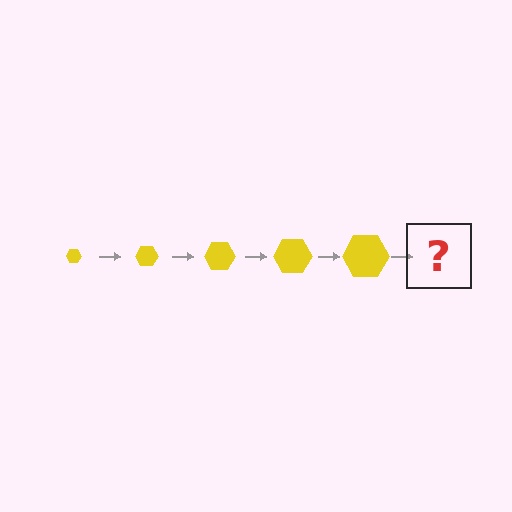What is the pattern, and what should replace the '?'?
The pattern is that the hexagon gets progressively larger each step. The '?' should be a yellow hexagon, larger than the previous one.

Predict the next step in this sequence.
The next step is a yellow hexagon, larger than the previous one.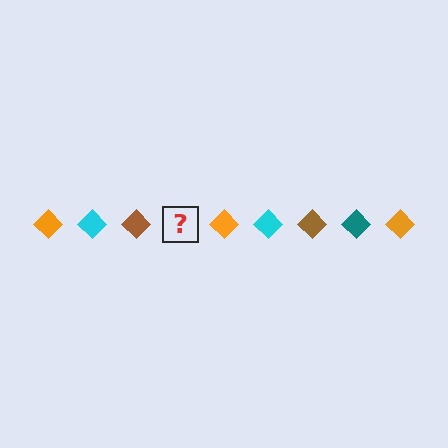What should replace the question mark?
The question mark should be replaced with a teal diamond.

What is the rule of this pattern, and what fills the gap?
The rule is that the pattern cycles through orange, cyan, brown, teal diamonds. The gap should be filled with a teal diamond.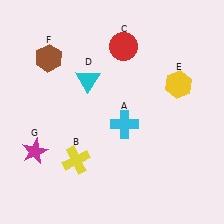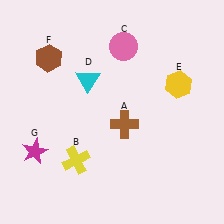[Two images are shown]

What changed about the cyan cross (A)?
In Image 1, A is cyan. In Image 2, it changed to brown.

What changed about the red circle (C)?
In Image 1, C is red. In Image 2, it changed to pink.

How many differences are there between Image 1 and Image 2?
There are 2 differences between the two images.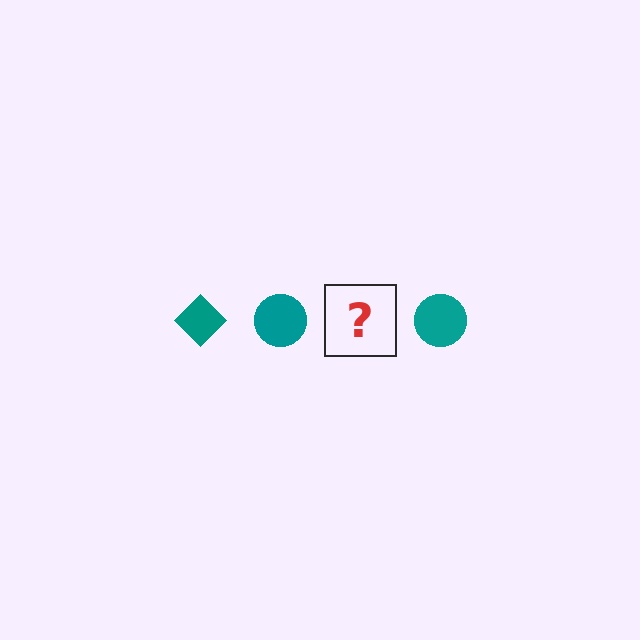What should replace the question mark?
The question mark should be replaced with a teal diamond.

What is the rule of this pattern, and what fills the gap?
The rule is that the pattern cycles through diamond, circle shapes in teal. The gap should be filled with a teal diamond.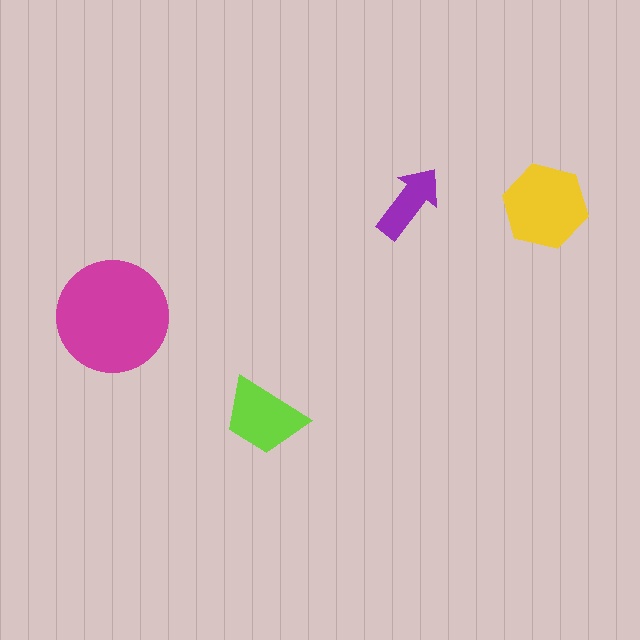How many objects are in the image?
There are 4 objects in the image.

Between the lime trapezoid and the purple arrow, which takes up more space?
The lime trapezoid.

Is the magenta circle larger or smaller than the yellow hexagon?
Larger.